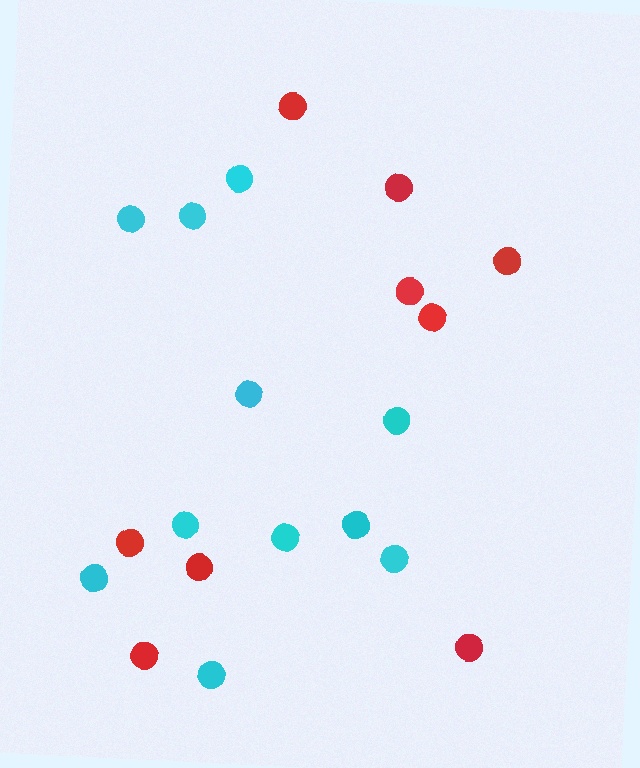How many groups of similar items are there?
There are 2 groups: one group of cyan circles (11) and one group of red circles (9).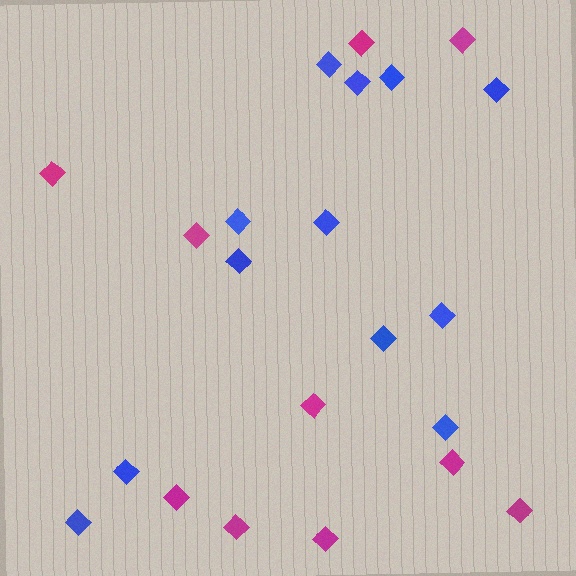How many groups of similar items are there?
There are 2 groups: one group of magenta diamonds (10) and one group of blue diamonds (12).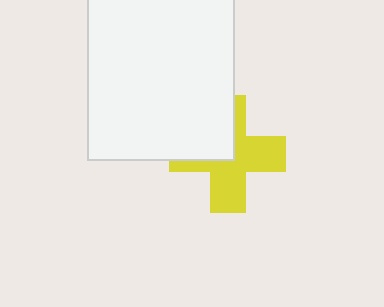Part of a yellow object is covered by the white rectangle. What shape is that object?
It is a cross.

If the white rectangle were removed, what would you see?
You would see the complete yellow cross.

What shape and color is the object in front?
The object in front is a white rectangle.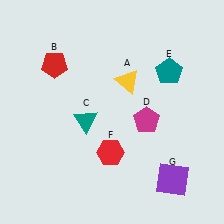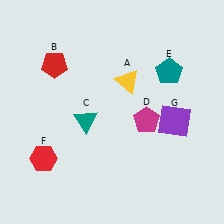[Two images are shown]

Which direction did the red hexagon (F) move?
The red hexagon (F) moved left.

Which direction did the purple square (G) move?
The purple square (G) moved up.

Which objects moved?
The objects that moved are: the red hexagon (F), the purple square (G).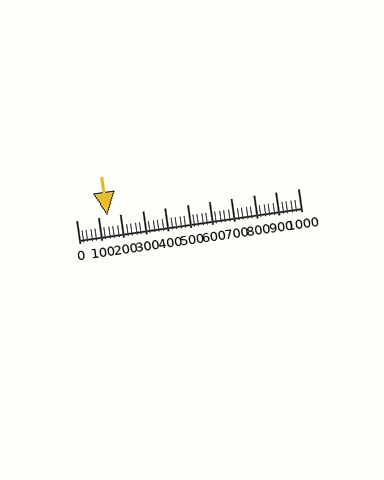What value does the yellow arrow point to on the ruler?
The yellow arrow points to approximately 142.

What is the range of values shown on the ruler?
The ruler shows values from 0 to 1000.